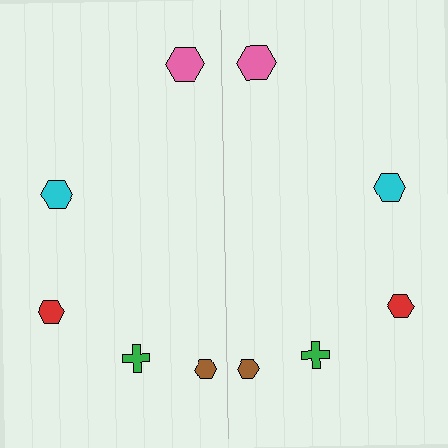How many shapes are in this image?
There are 10 shapes in this image.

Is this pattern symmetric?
Yes, this pattern has bilateral (reflection) symmetry.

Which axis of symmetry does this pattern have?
The pattern has a vertical axis of symmetry running through the center of the image.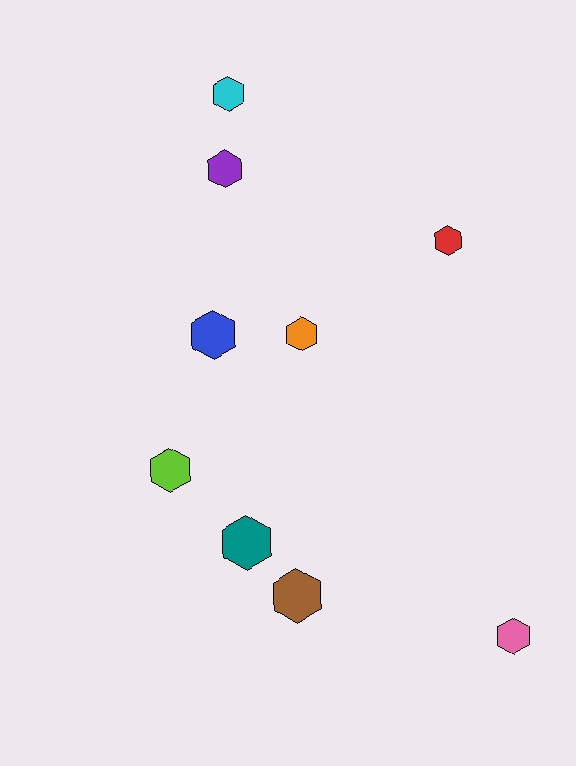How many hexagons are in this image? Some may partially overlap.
There are 9 hexagons.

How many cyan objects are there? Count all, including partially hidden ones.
There is 1 cyan object.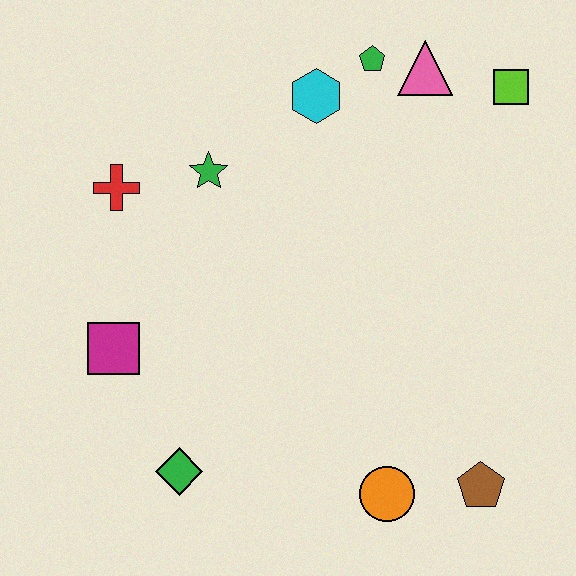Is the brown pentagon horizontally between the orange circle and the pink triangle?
No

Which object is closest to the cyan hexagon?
The green pentagon is closest to the cyan hexagon.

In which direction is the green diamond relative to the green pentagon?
The green diamond is below the green pentagon.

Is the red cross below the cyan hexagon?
Yes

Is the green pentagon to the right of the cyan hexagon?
Yes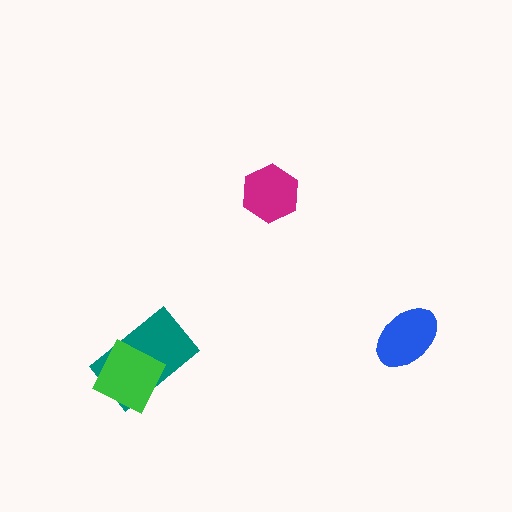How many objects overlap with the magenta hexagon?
0 objects overlap with the magenta hexagon.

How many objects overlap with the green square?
1 object overlaps with the green square.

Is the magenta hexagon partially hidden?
No, no other shape covers it.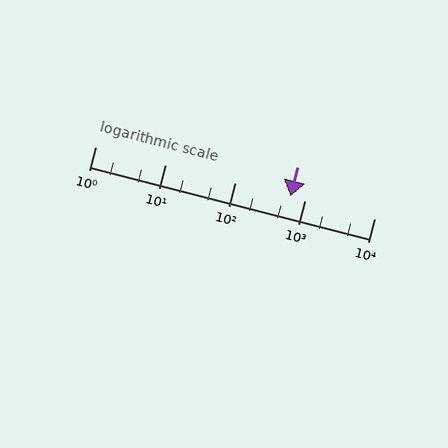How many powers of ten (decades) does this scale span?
The scale spans 4 decades, from 1 to 10000.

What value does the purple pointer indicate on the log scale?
The pointer indicates approximately 630.